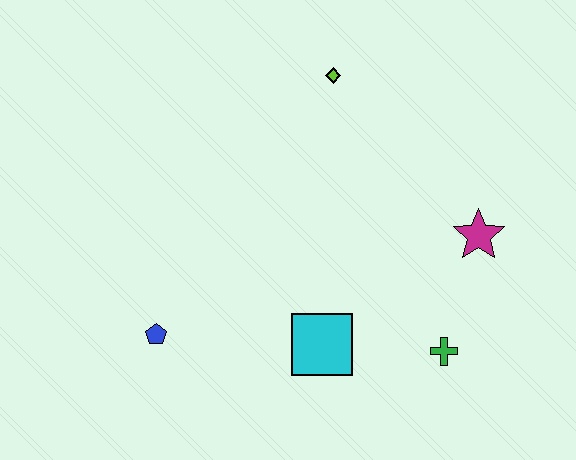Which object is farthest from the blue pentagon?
The magenta star is farthest from the blue pentagon.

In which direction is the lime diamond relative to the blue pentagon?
The lime diamond is above the blue pentagon.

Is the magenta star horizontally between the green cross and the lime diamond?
No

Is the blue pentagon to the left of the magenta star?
Yes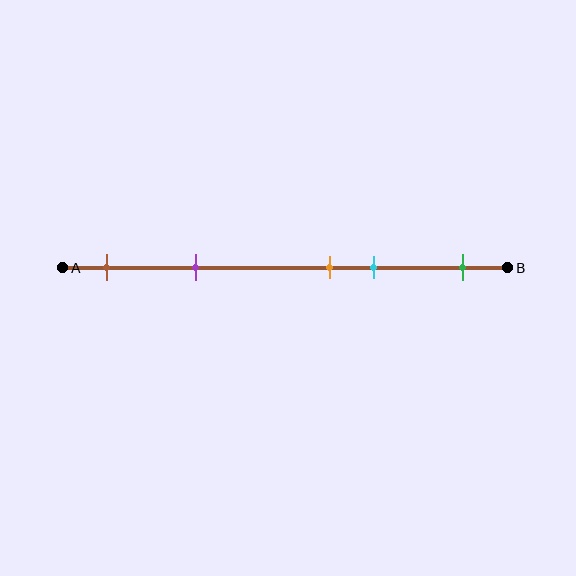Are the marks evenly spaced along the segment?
No, the marks are not evenly spaced.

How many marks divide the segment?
There are 5 marks dividing the segment.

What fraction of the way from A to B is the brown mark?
The brown mark is approximately 10% (0.1) of the way from A to B.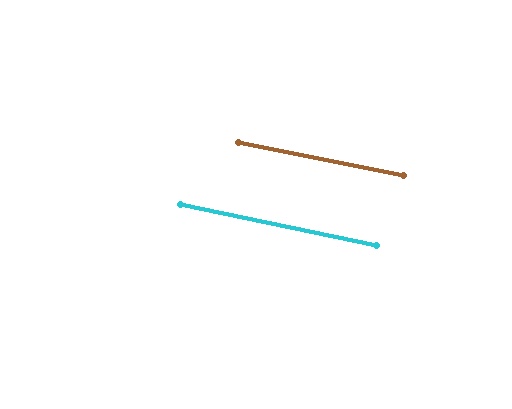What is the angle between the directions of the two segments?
Approximately 0 degrees.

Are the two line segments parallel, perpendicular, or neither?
Parallel — their directions differ by only 0.3°.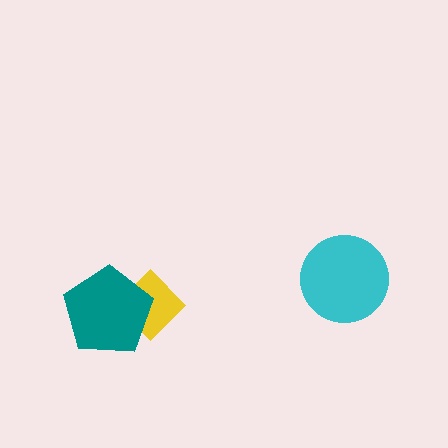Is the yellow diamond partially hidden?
Yes, it is partially covered by another shape.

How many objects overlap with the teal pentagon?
1 object overlaps with the teal pentagon.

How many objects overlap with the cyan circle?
0 objects overlap with the cyan circle.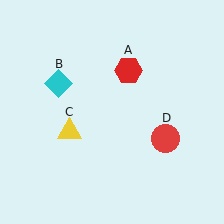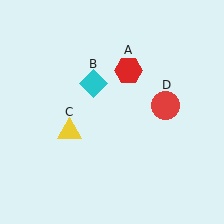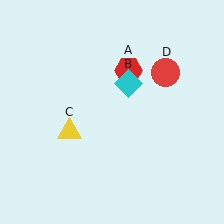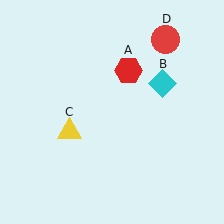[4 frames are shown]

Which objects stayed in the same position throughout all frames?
Red hexagon (object A) and yellow triangle (object C) remained stationary.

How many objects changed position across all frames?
2 objects changed position: cyan diamond (object B), red circle (object D).